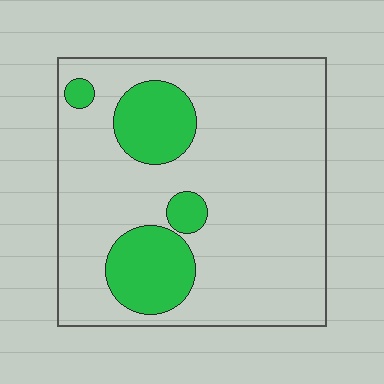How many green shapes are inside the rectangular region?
4.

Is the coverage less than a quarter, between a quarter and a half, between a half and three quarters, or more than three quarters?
Less than a quarter.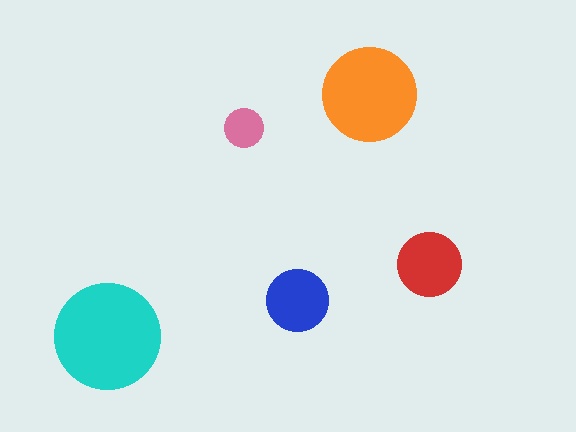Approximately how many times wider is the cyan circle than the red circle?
About 1.5 times wider.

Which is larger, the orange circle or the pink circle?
The orange one.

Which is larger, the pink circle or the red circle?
The red one.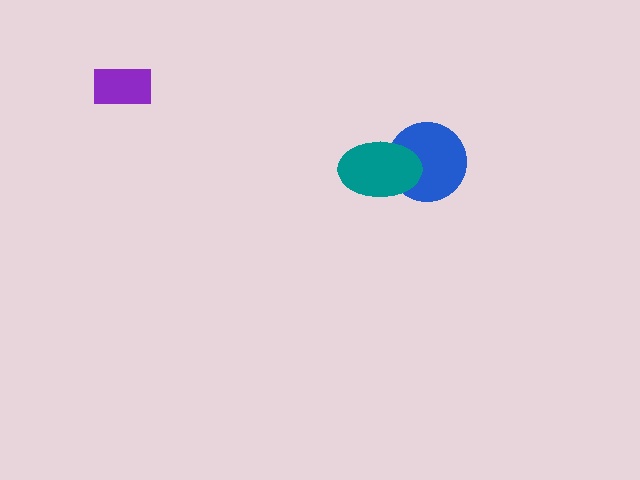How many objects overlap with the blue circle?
1 object overlaps with the blue circle.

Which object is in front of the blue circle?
The teal ellipse is in front of the blue circle.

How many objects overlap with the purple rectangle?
0 objects overlap with the purple rectangle.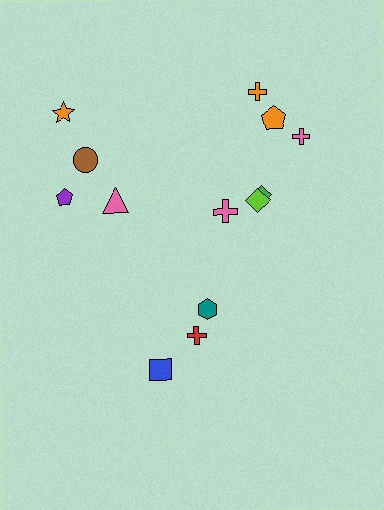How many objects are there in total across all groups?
There are 13 objects.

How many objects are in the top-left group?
There are 4 objects.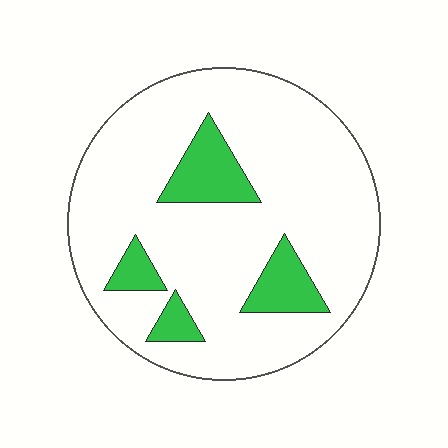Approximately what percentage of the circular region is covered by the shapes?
Approximately 15%.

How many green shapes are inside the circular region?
4.